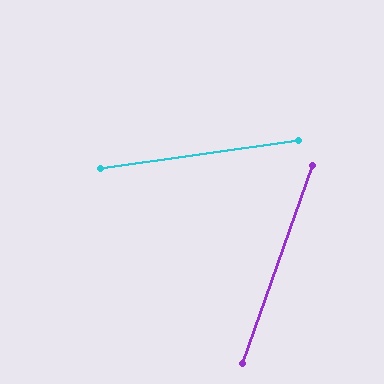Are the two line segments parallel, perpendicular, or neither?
Neither parallel nor perpendicular — they differ by about 62°.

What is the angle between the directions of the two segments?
Approximately 62 degrees.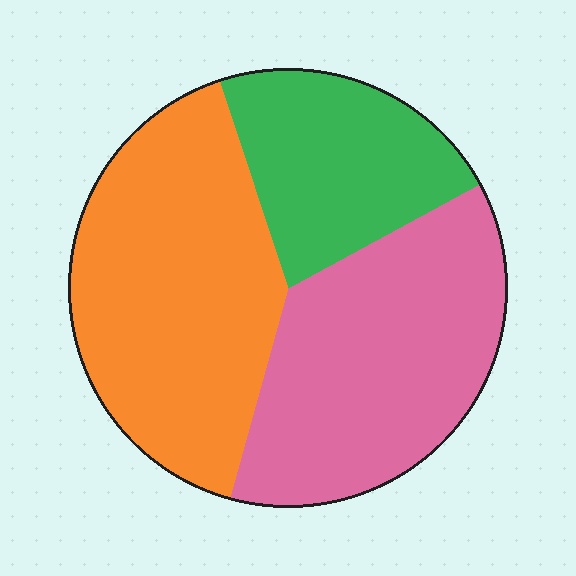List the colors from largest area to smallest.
From largest to smallest: orange, pink, green.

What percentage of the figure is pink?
Pink covers about 35% of the figure.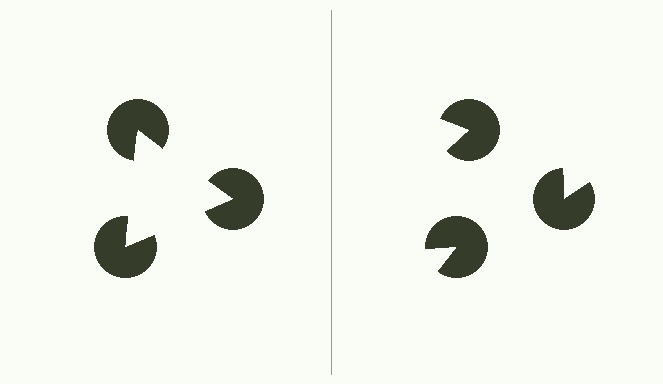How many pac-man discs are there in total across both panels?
6 — 3 on each side.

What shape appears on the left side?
An illusory triangle.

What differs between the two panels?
The pac-man discs are positioned identically on both sides; only the wedge orientations differ. On the left they align to a triangle; on the right they are misaligned.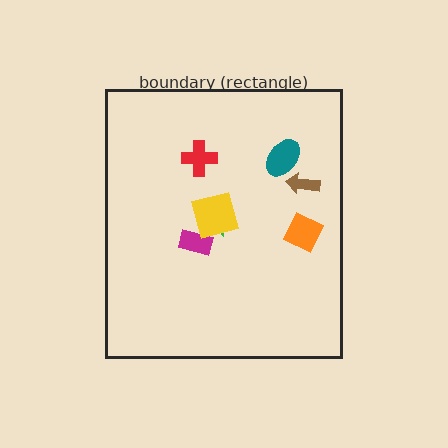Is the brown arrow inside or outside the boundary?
Inside.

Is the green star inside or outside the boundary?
Inside.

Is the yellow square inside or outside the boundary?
Inside.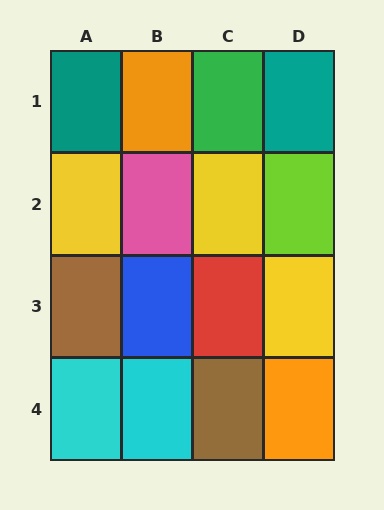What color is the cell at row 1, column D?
Teal.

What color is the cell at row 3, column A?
Brown.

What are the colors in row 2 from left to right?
Yellow, pink, yellow, lime.